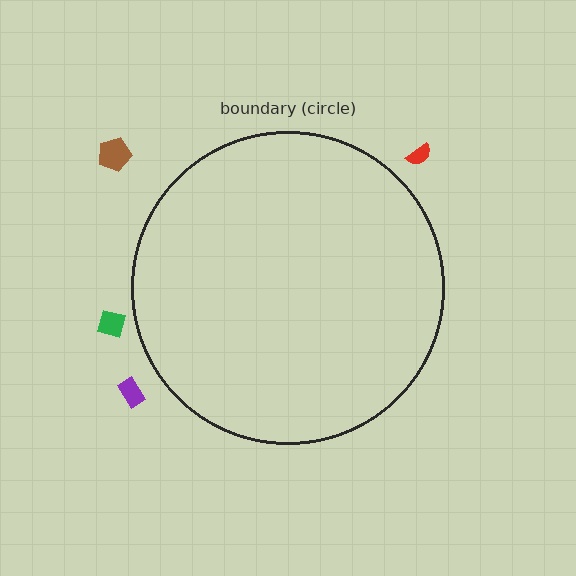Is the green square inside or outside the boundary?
Outside.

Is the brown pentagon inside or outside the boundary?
Outside.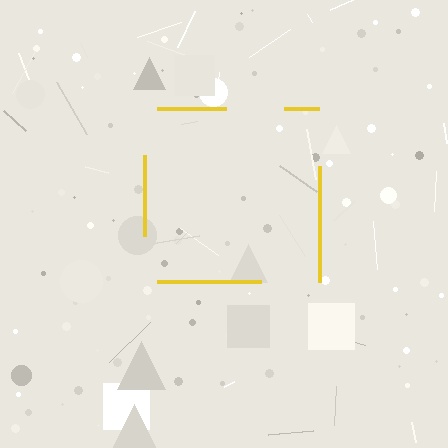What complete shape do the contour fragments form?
The contour fragments form a square.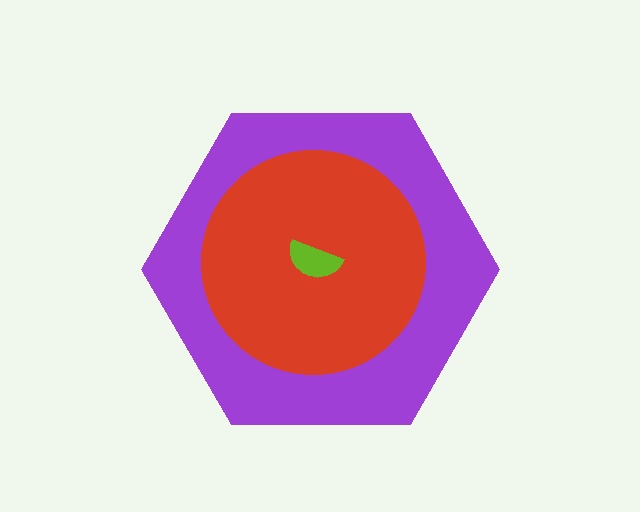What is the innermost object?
The lime semicircle.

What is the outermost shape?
The purple hexagon.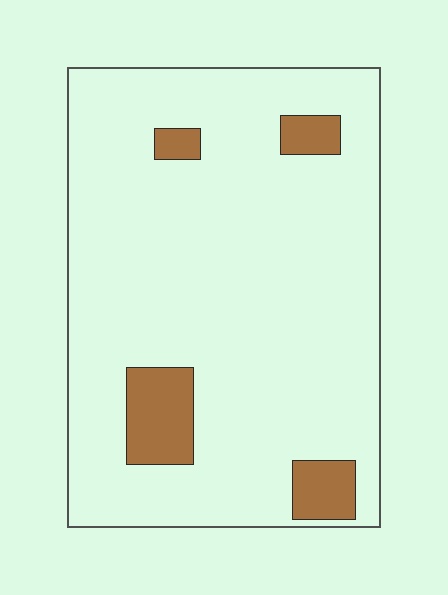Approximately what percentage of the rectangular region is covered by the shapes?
Approximately 10%.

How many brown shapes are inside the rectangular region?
4.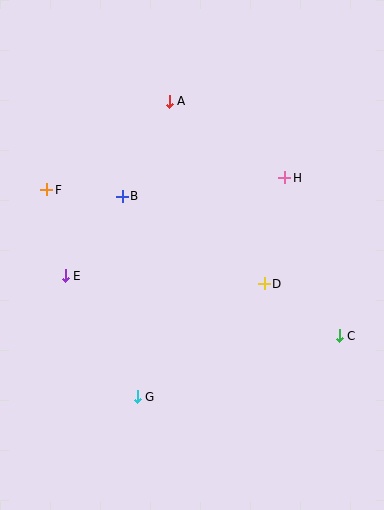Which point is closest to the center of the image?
Point D at (264, 284) is closest to the center.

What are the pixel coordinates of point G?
Point G is at (137, 397).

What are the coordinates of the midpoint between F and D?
The midpoint between F and D is at (156, 237).